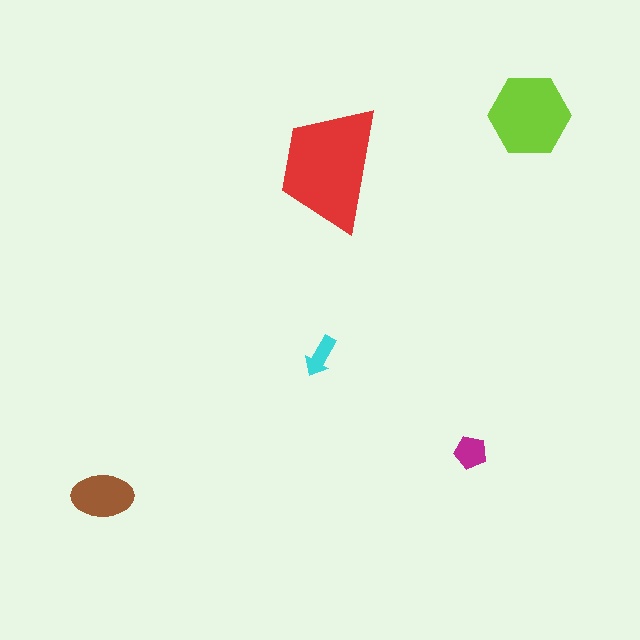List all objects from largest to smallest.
The red trapezoid, the lime hexagon, the brown ellipse, the magenta pentagon, the cyan arrow.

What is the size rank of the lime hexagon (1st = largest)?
2nd.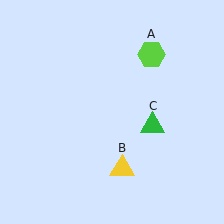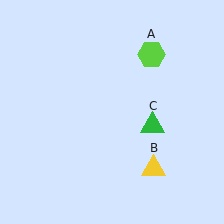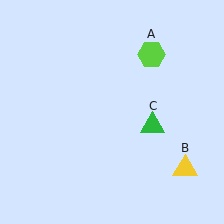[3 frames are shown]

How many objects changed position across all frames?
1 object changed position: yellow triangle (object B).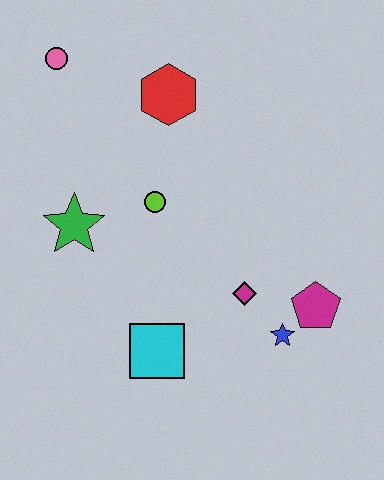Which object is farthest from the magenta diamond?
The pink circle is farthest from the magenta diamond.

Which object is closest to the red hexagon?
The lime circle is closest to the red hexagon.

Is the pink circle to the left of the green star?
Yes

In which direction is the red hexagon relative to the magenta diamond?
The red hexagon is above the magenta diamond.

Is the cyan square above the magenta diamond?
No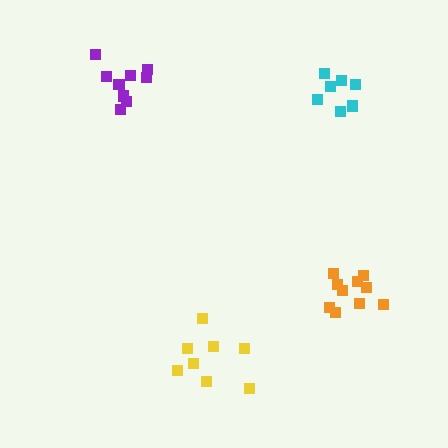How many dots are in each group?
Group 1: 9 dots, Group 2: 7 dots, Group 3: 8 dots, Group 4: 10 dots (34 total).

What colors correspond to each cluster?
The clusters are colored: purple, cyan, yellow, orange.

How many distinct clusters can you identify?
There are 4 distinct clusters.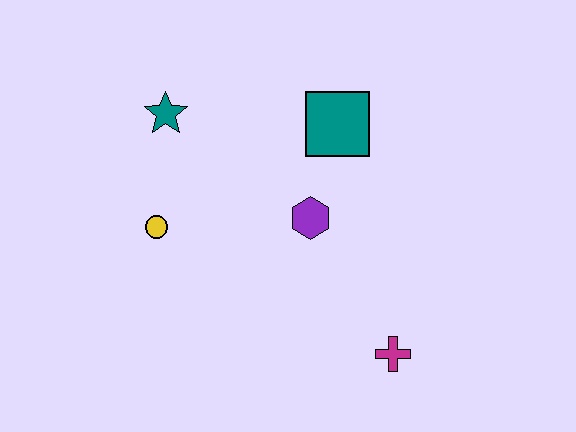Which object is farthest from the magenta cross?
The teal star is farthest from the magenta cross.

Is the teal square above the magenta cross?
Yes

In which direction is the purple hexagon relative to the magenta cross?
The purple hexagon is above the magenta cross.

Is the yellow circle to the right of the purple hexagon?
No